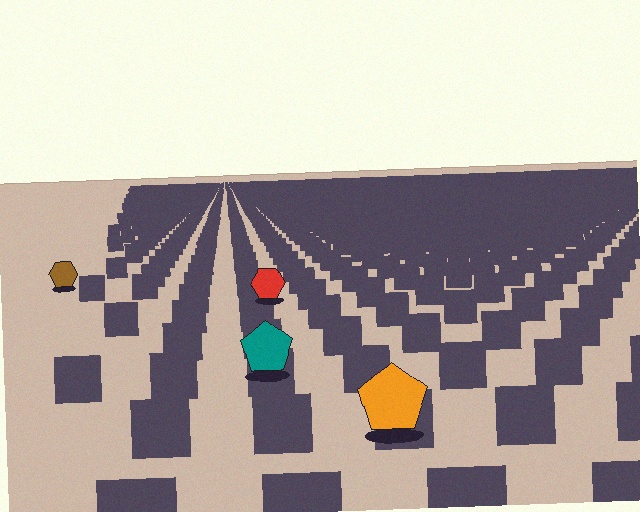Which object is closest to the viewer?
The orange pentagon is closest. The texture marks near it are larger and more spread out.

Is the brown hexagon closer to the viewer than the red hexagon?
No. The red hexagon is closer — you can tell from the texture gradient: the ground texture is coarser near it.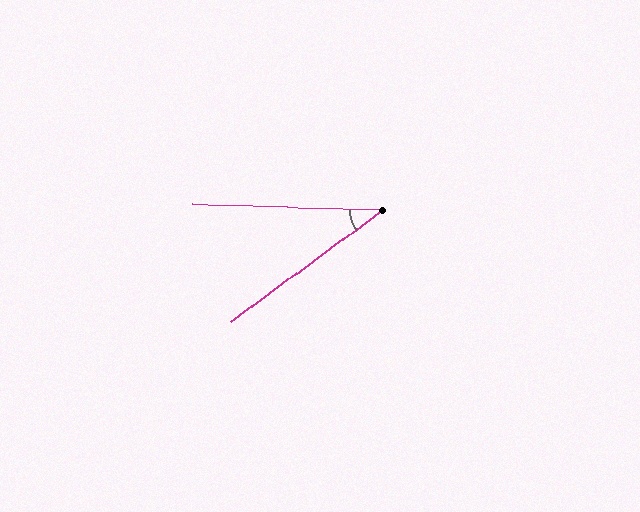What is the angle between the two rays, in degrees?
Approximately 38 degrees.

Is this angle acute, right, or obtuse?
It is acute.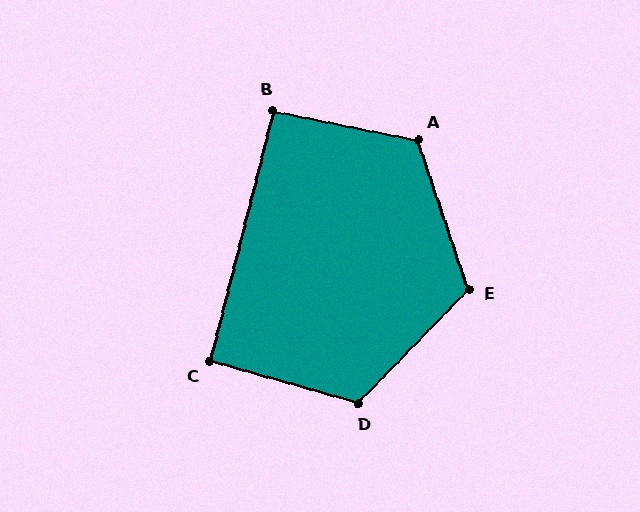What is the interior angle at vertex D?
Approximately 118 degrees (obtuse).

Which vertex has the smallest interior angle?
C, at approximately 92 degrees.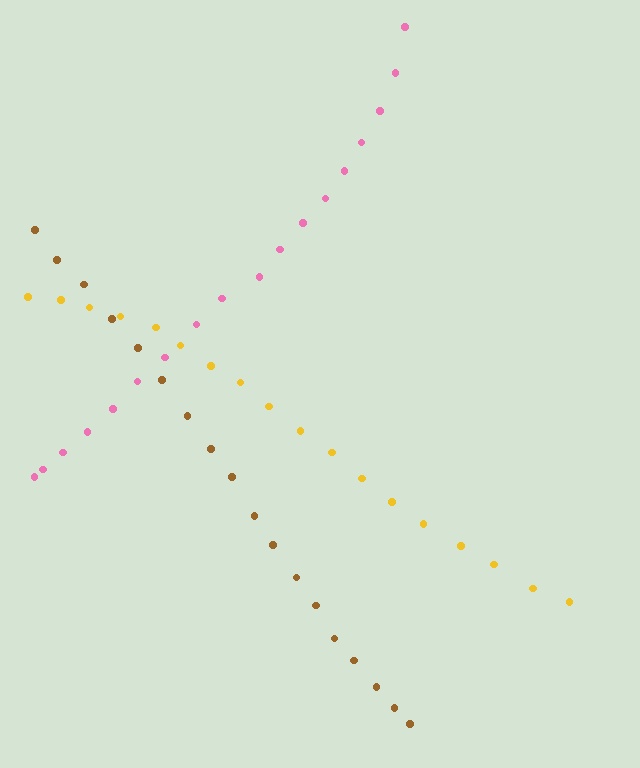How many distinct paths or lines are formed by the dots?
There are 3 distinct paths.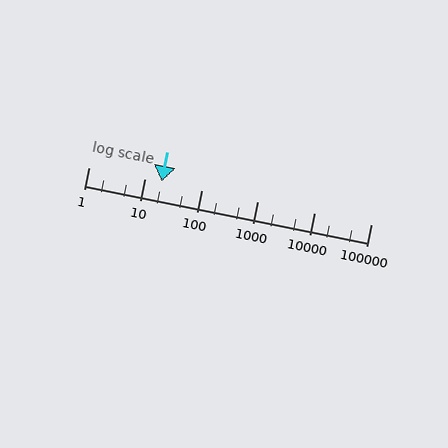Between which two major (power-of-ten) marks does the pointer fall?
The pointer is between 10 and 100.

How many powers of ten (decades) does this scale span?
The scale spans 5 decades, from 1 to 100000.